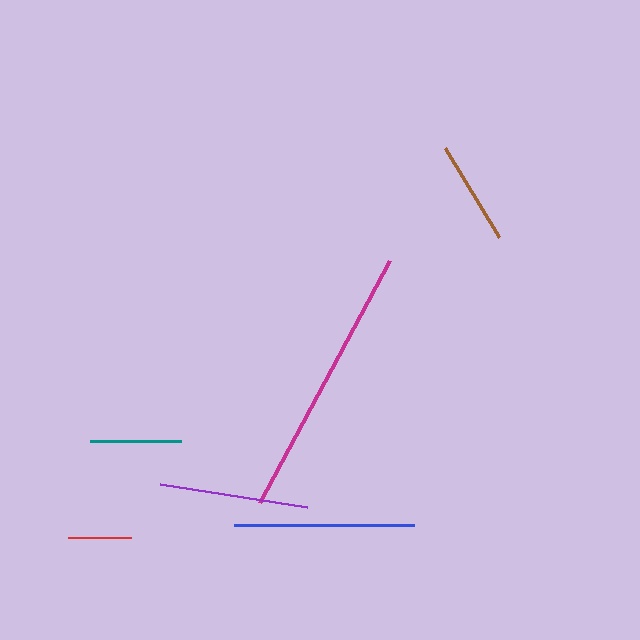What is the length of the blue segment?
The blue segment is approximately 180 pixels long.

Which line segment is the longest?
The magenta line is the longest at approximately 274 pixels.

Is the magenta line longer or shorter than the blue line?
The magenta line is longer than the blue line.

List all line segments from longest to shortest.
From longest to shortest: magenta, blue, purple, brown, teal, red.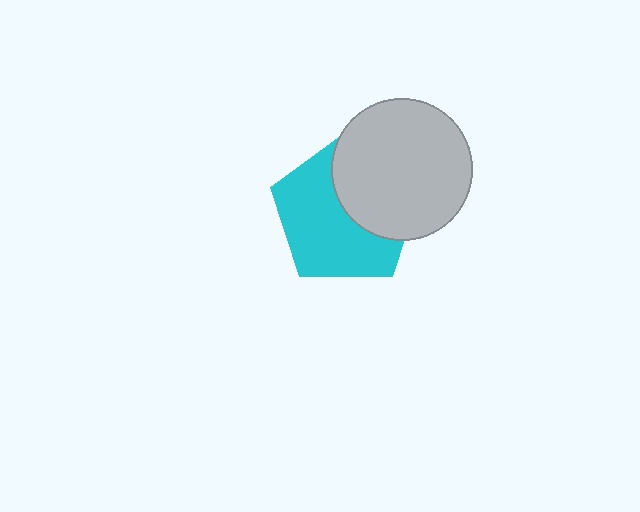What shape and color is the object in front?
The object in front is a light gray circle.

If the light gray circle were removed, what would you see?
You would see the complete cyan pentagon.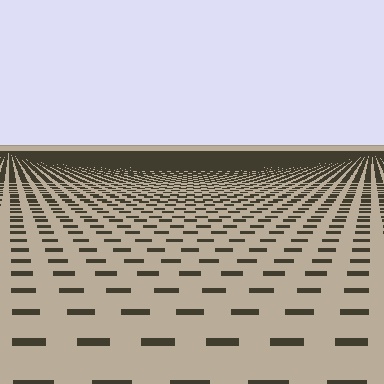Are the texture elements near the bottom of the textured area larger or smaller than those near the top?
Larger. Near the bottom, elements are closer to the viewer and appear at a bigger on-screen size.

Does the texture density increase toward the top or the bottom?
Density increases toward the top.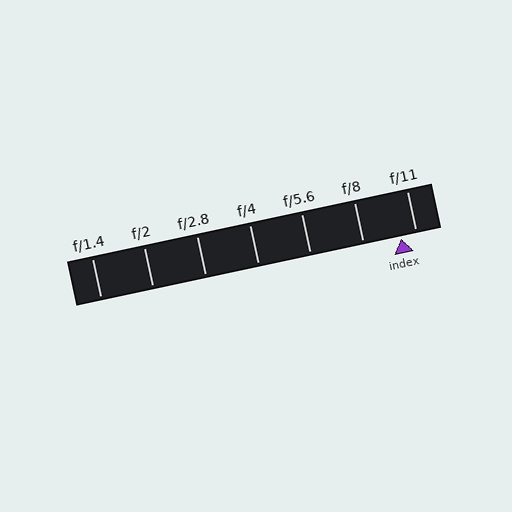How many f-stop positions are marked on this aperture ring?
There are 7 f-stop positions marked.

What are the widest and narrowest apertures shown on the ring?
The widest aperture shown is f/1.4 and the narrowest is f/11.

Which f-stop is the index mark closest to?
The index mark is closest to f/11.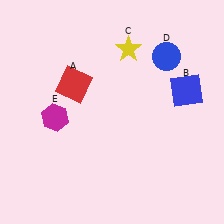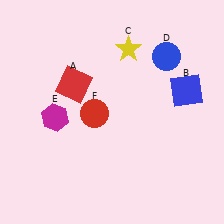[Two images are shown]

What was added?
A red circle (F) was added in Image 2.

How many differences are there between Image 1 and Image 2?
There is 1 difference between the two images.